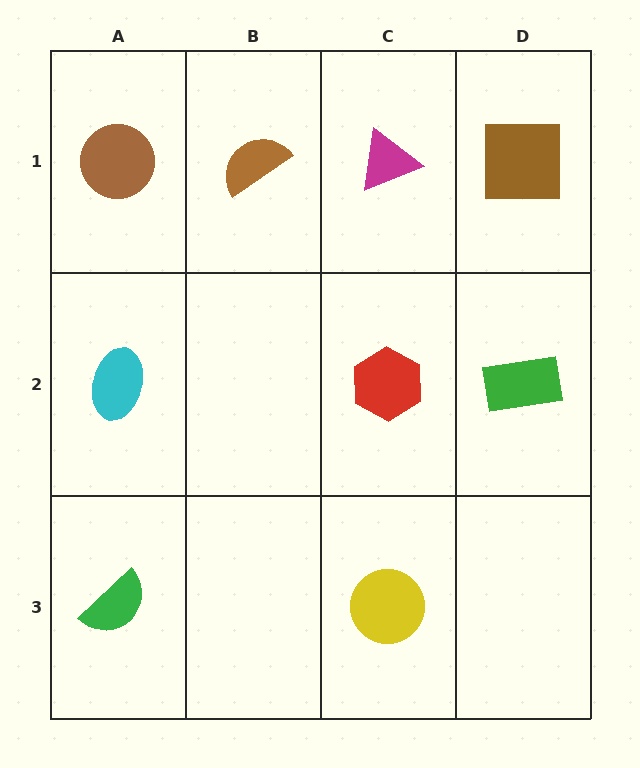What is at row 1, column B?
A brown semicircle.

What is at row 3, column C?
A yellow circle.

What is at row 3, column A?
A green semicircle.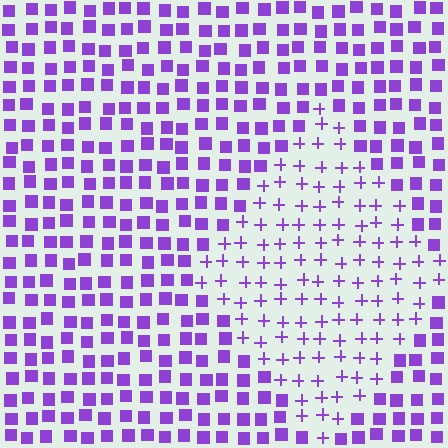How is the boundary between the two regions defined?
The boundary is defined by a change in element shape: plus signs inside vs. squares outside. All elements share the same color and spacing.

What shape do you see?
I see a diamond.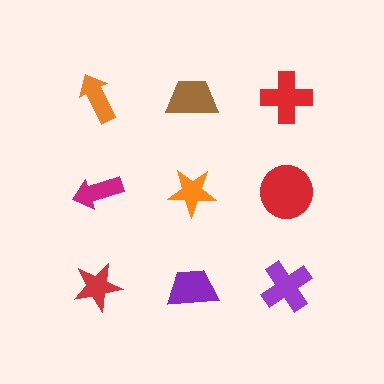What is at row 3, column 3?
A purple cross.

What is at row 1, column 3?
A red cross.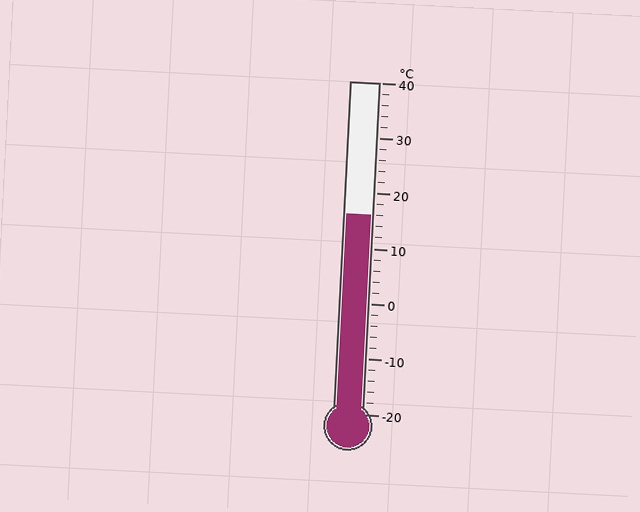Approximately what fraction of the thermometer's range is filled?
The thermometer is filled to approximately 60% of its range.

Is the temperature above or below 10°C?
The temperature is above 10°C.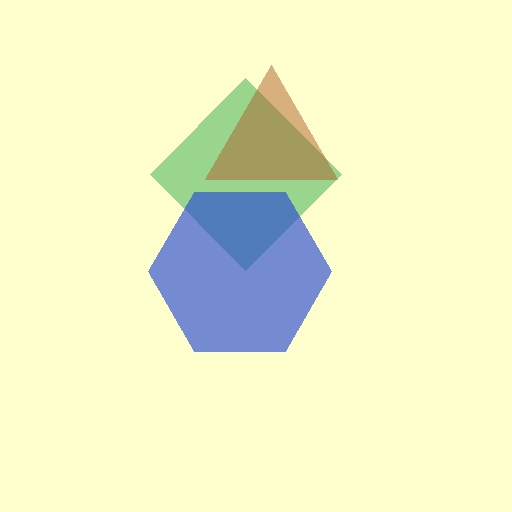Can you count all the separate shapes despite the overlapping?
Yes, there are 3 separate shapes.